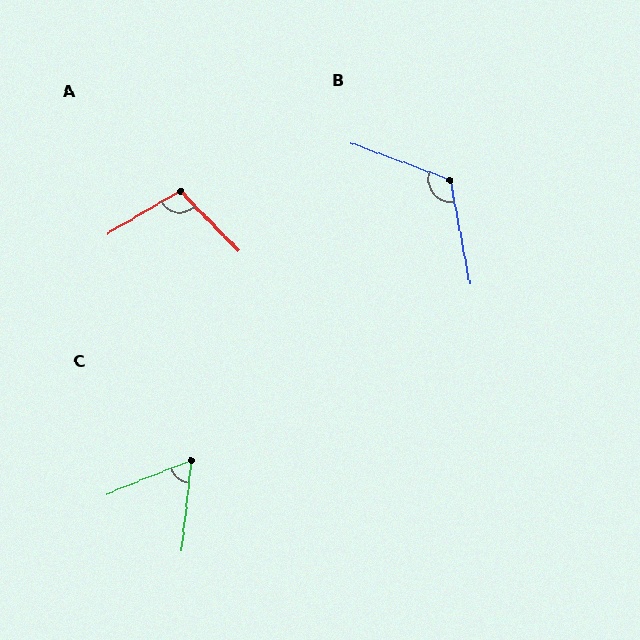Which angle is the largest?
B, at approximately 121 degrees.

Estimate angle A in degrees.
Approximately 104 degrees.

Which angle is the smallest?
C, at approximately 62 degrees.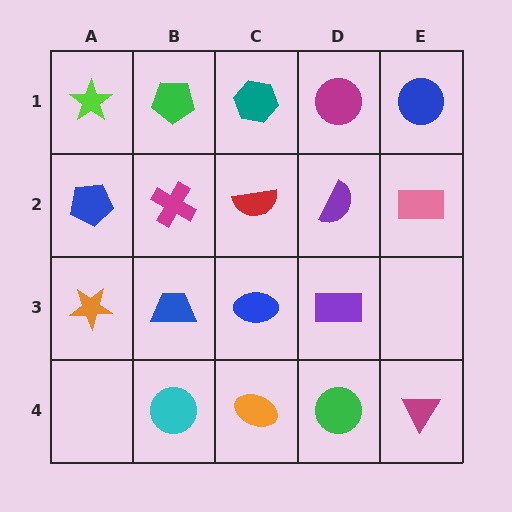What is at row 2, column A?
A blue pentagon.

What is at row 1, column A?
A lime star.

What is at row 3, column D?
A purple rectangle.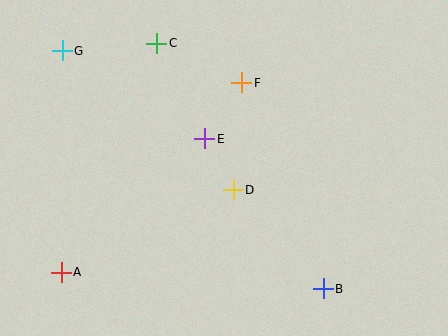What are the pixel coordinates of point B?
Point B is at (323, 289).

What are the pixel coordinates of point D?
Point D is at (233, 190).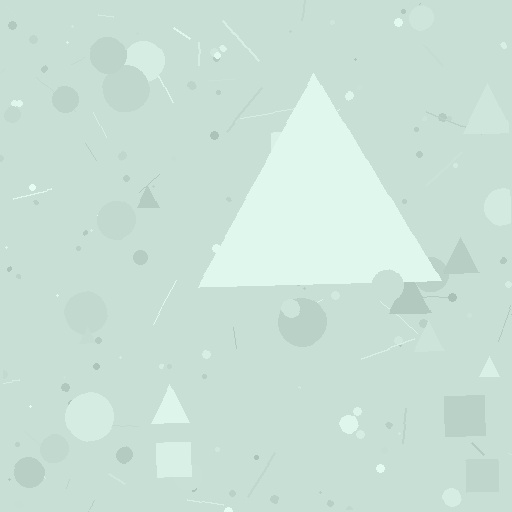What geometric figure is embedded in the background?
A triangle is embedded in the background.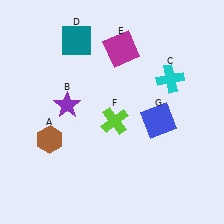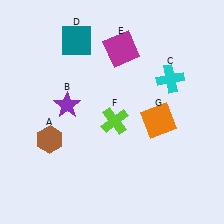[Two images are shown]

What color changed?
The square (G) changed from blue in Image 1 to orange in Image 2.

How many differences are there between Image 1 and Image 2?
There is 1 difference between the two images.